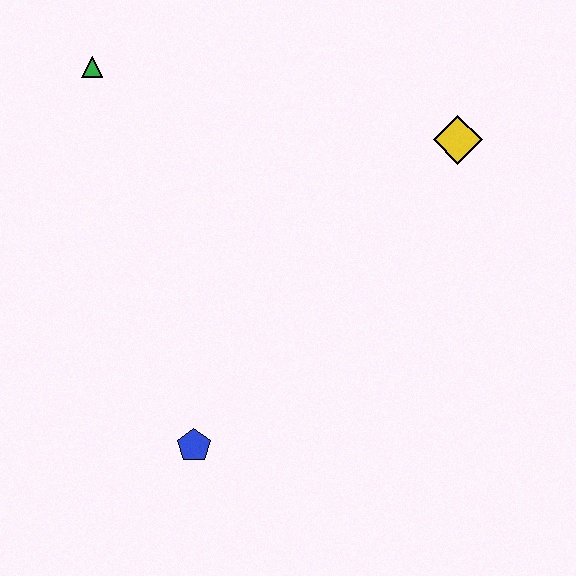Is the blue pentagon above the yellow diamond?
No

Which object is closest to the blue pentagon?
The green triangle is closest to the blue pentagon.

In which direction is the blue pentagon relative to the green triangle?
The blue pentagon is below the green triangle.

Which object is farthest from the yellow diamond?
The blue pentagon is farthest from the yellow diamond.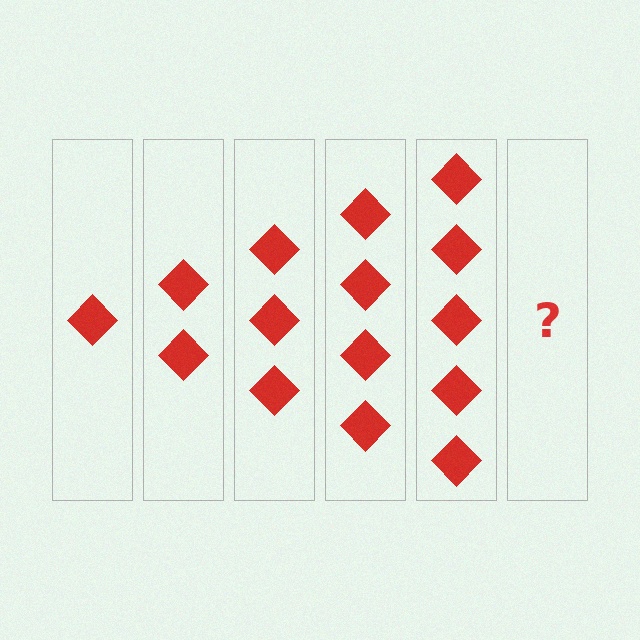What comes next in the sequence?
The next element should be 6 diamonds.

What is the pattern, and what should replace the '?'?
The pattern is that each step adds one more diamond. The '?' should be 6 diamonds.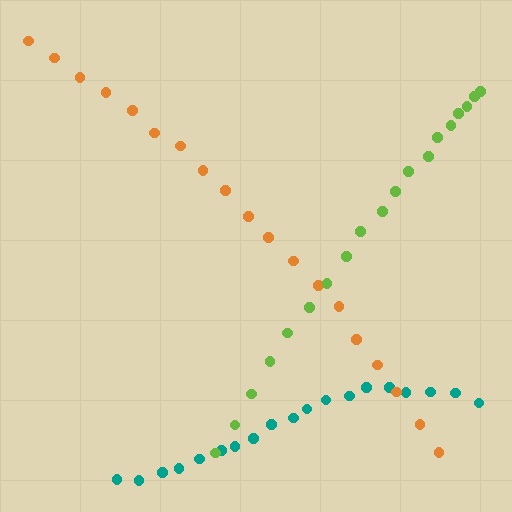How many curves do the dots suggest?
There are 3 distinct paths.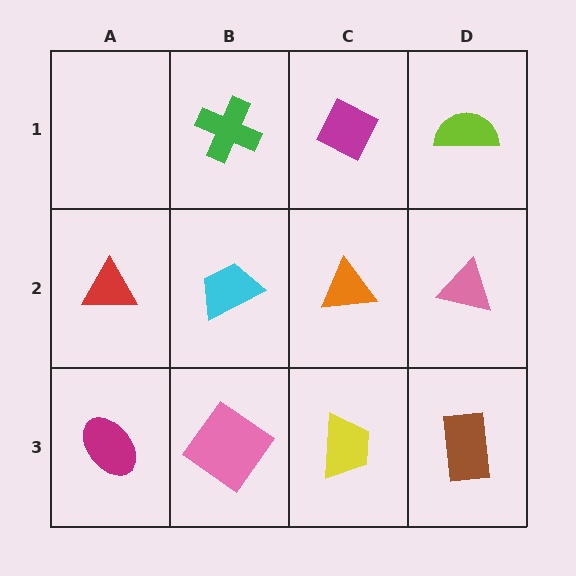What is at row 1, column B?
A green cross.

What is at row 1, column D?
A lime semicircle.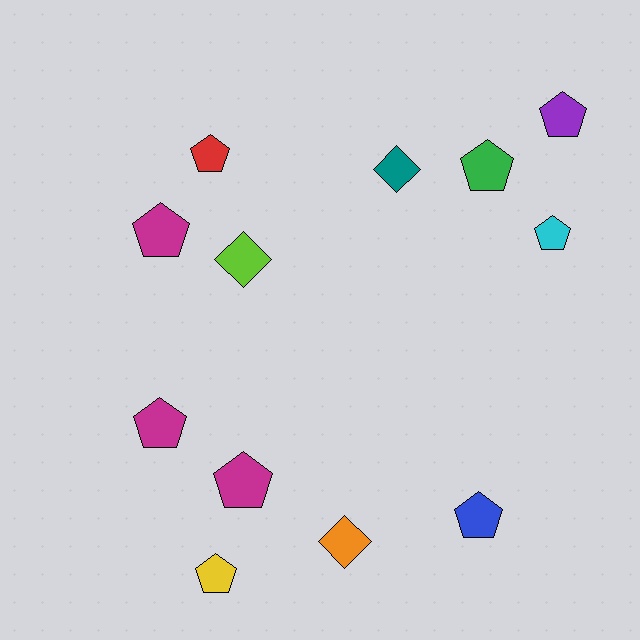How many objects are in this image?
There are 12 objects.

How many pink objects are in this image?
There are no pink objects.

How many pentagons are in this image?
There are 9 pentagons.